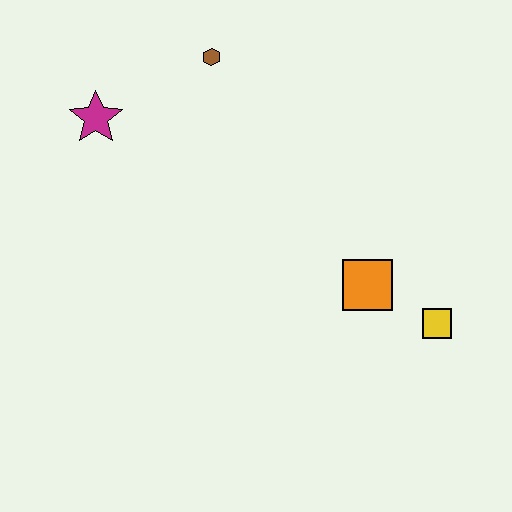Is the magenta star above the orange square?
Yes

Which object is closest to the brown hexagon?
The magenta star is closest to the brown hexagon.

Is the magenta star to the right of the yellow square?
No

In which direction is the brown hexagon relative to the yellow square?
The brown hexagon is above the yellow square.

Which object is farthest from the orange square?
The magenta star is farthest from the orange square.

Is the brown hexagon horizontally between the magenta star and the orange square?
Yes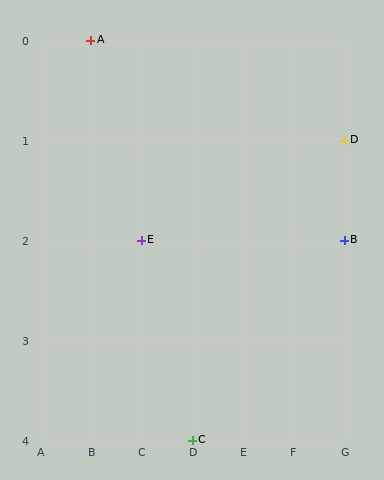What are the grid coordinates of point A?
Point A is at grid coordinates (B, 0).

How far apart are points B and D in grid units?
Points B and D are 1 row apart.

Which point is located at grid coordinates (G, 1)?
Point D is at (G, 1).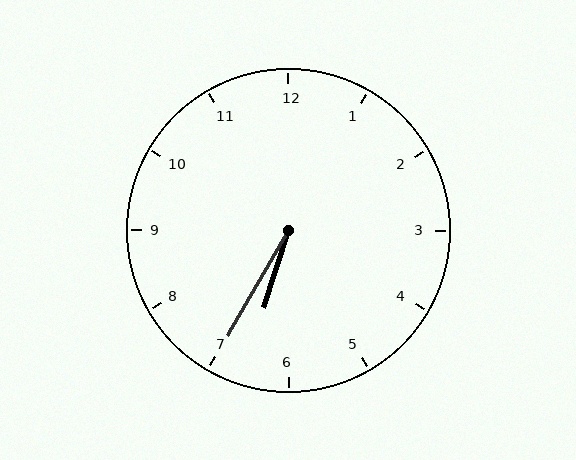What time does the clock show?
6:35.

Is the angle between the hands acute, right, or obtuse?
It is acute.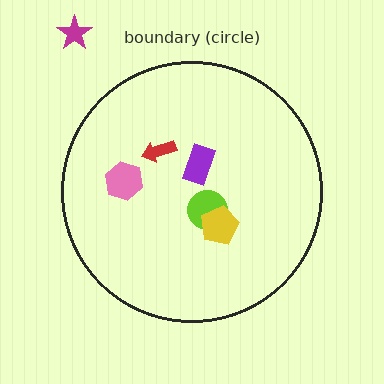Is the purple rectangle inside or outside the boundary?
Inside.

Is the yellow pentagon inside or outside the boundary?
Inside.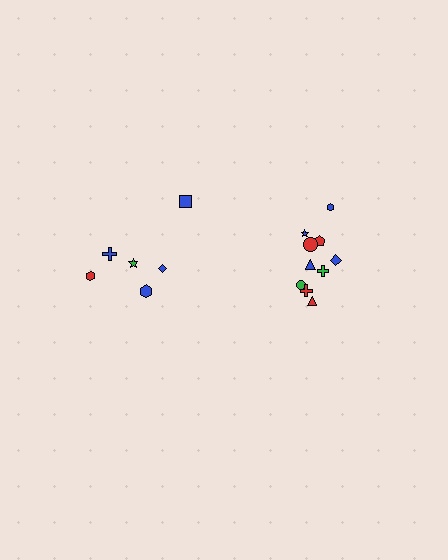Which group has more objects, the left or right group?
The right group.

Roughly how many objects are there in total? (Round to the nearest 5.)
Roughly 15 objects in total.